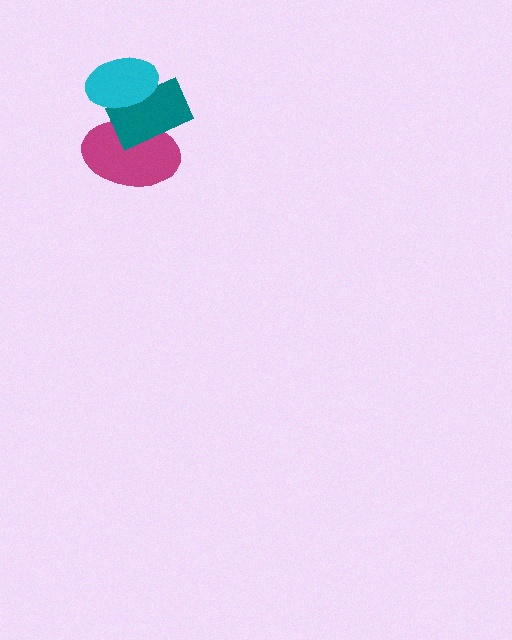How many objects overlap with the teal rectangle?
2 objects overlap with the teal rectangle.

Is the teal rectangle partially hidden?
Yes, it is partially covered by another shape.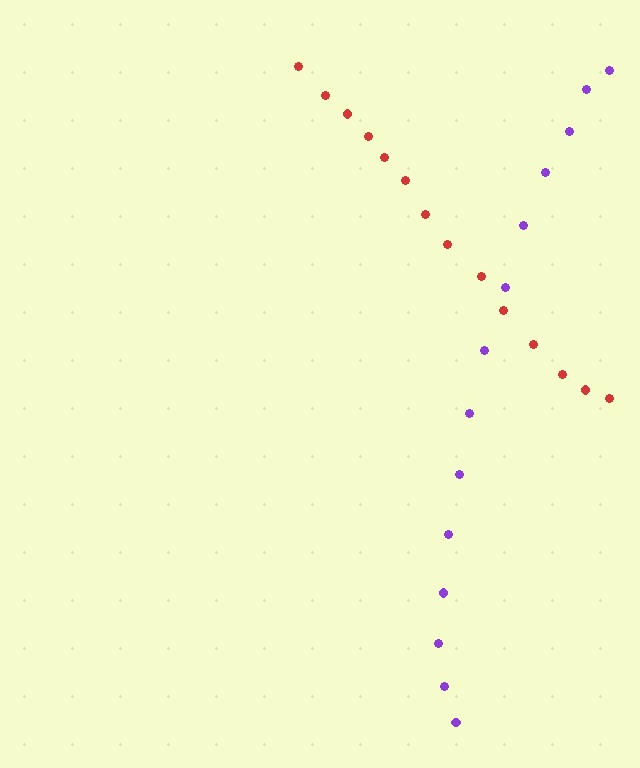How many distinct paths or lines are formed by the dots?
There are 2 distinct paths.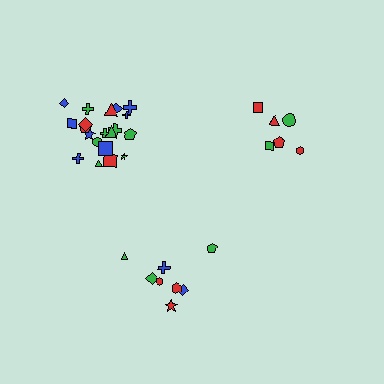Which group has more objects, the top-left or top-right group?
The top-left group.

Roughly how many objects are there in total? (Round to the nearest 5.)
Roughly 35 objects in total.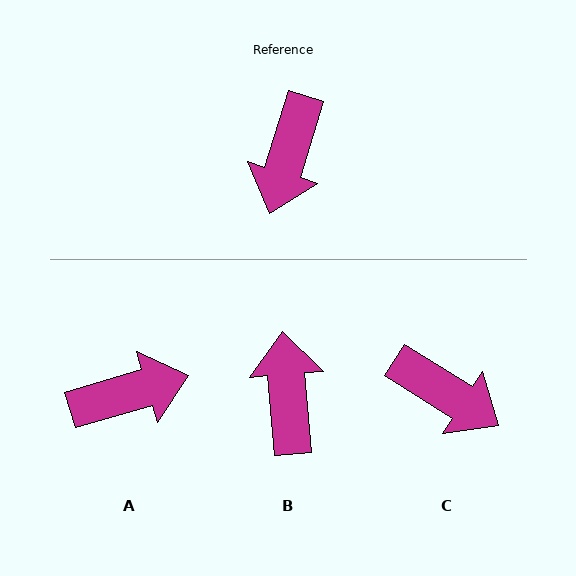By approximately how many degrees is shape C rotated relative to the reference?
Approximately 75 degrees counter-clockwise.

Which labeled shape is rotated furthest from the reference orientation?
B, about 158 degrees away.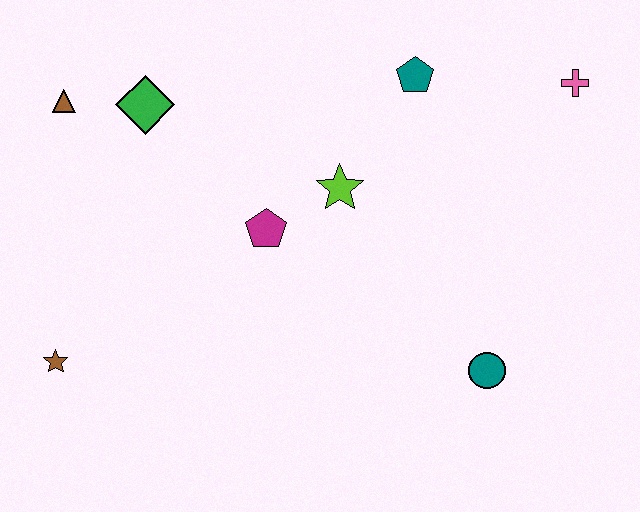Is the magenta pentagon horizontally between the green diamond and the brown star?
No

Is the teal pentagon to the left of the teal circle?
Yes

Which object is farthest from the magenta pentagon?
The pink cross is farthest from the magenta pentagon.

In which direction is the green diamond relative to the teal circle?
The green diamond is to the left of the teal circle.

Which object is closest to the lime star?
The magenta pentagon is closest to the lime star.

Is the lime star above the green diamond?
No